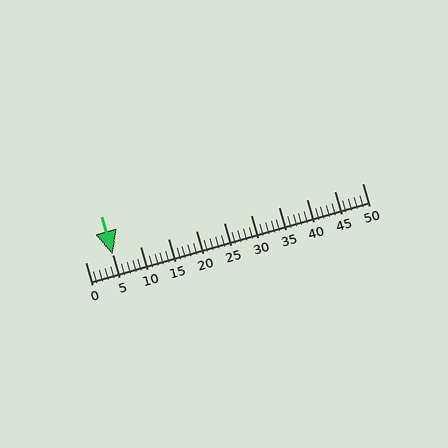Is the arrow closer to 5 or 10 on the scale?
The arrow is closer to 5.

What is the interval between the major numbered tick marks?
The major tick marks are spaced 5 units apart.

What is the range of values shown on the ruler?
The ruler shows values from 0 to 50.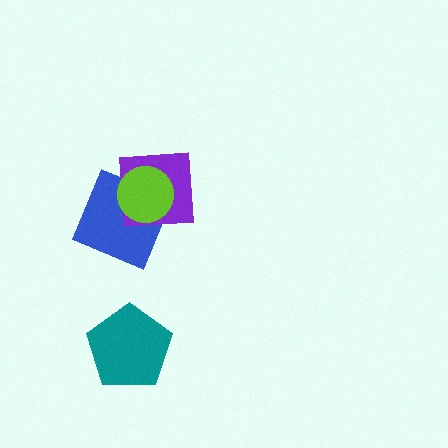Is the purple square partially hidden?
Yes, it is partially covered by another shape.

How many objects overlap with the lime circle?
2 objects overlap with the lime circle.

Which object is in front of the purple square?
The lime circle is in front of the purple square.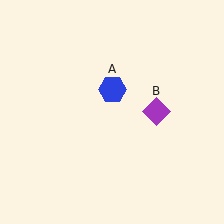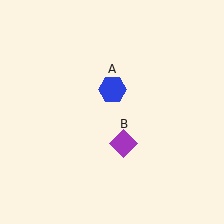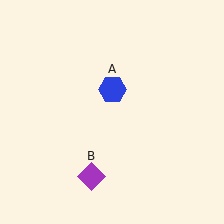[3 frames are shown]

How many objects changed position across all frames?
1 object changed position: purple diamond (object B).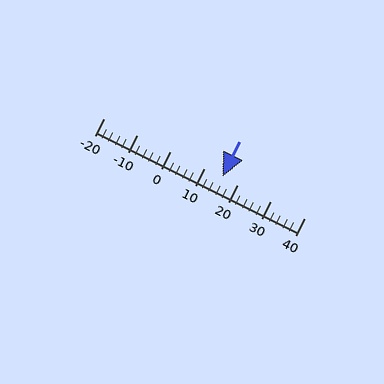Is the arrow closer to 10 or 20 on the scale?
The arrow is closer to 20.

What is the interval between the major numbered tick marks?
The major tick marks are spaced 10 units apart.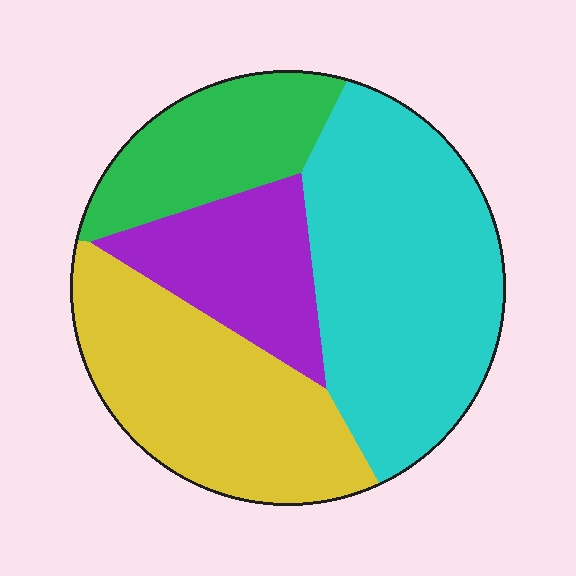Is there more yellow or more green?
Yellow.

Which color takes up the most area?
Cyan, at roughly 40%.